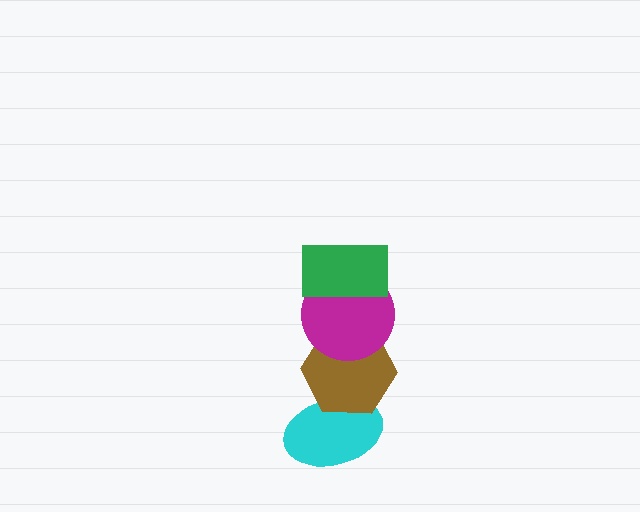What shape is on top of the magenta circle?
The green rectangle is on top of the magenta circle.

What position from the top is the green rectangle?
The green rectangle is 1st from the top.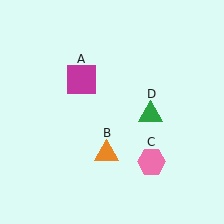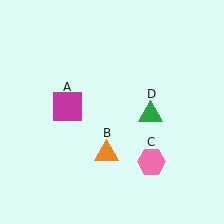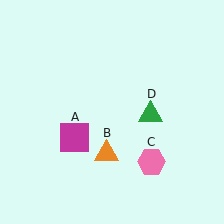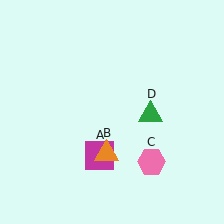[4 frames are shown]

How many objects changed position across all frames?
1 object changed position: magenta square (object A).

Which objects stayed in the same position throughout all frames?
Orange triangle (object B) and pink hexagon (object C) and green triangle (object D) remained stationary.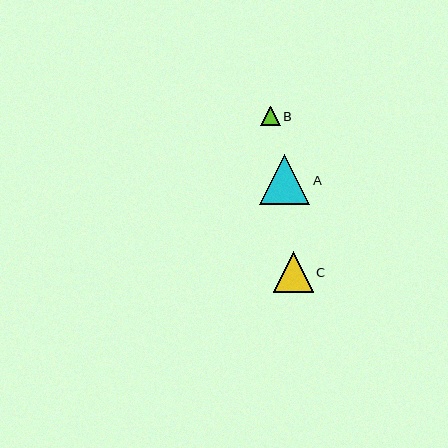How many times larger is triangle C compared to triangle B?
Triangle C is approximately 2.0 times the size of triangle B.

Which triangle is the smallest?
Triangle B is the smallest with a size of approximately 20 pixels.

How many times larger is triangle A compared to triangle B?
Triangle A is approximately 2.5 times the size of triangle B.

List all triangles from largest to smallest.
From largest to smallest: A, C, B.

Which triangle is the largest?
Triangle A is the largest with a size of approximately 50 pixels.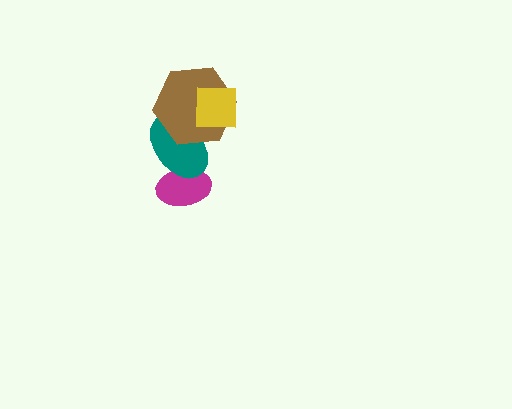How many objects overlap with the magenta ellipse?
1 object overlaps with the magenta ellipse.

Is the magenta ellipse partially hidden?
Yes, it is partially covered by another shape.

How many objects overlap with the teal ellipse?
3 objects overlap with the teal ellipse.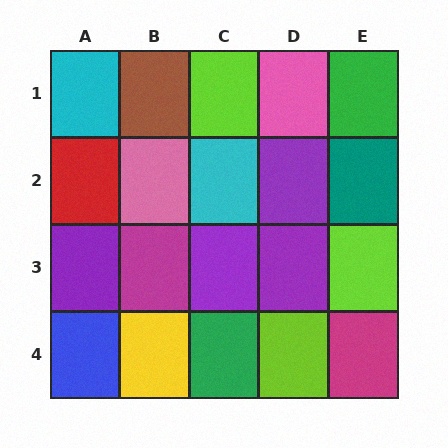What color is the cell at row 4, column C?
Green.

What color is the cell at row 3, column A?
Purple.